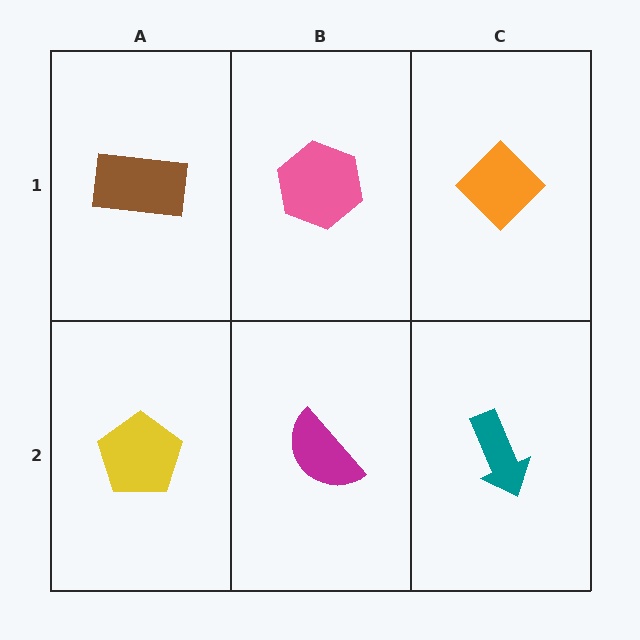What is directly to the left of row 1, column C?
A pink hexagon.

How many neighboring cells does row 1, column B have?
3.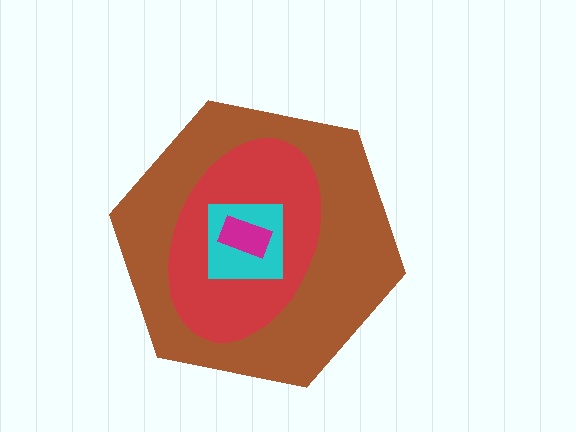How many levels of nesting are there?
4.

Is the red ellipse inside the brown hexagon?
Yes.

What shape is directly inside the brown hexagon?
The red ellipse.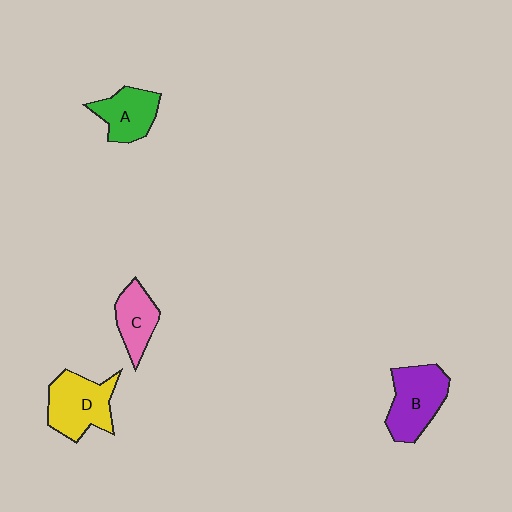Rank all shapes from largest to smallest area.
From largest to smallest: B (purple), D (yellow), A (green), C (pink).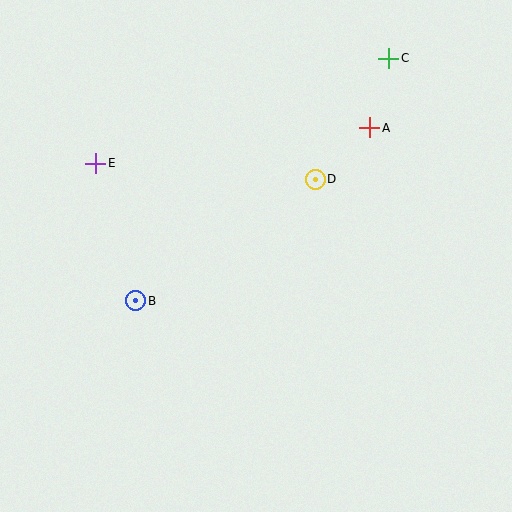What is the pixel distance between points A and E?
The distance between A and E is 276 pixels.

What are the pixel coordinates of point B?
Point B is at (136, 301).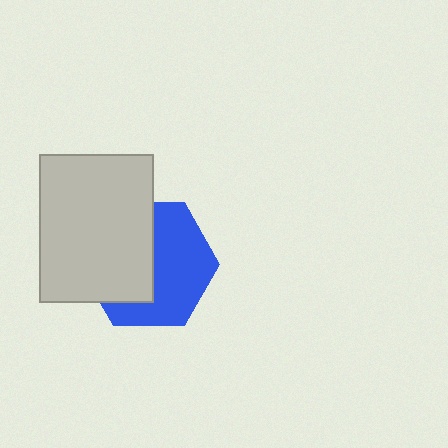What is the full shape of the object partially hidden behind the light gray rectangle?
The partially hidden object is a blue hexagon.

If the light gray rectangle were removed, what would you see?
You would see the complete blue hexagon.